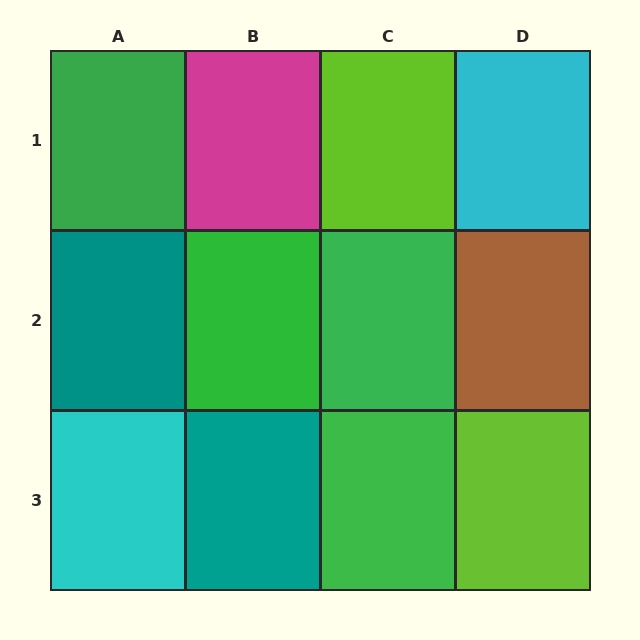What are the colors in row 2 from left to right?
Teal, green, green, brown.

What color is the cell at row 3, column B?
Teal.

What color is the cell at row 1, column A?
Green.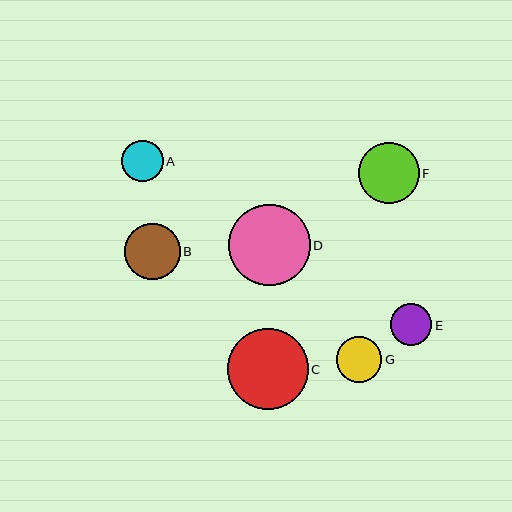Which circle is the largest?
Circle D is the largest with a size of approximately 82 pixels.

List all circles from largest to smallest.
From largest to smallest: D, C, F, B, G, A, E.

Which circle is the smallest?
Circle E is the smallest with a size of approximately 41 pixels.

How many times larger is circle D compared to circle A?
Circle D is approximately 2.0 times the size of circle A.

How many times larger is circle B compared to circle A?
Circle B is approximately 1.3 times the size of circle A.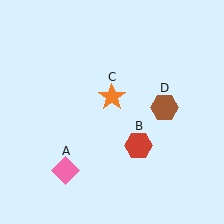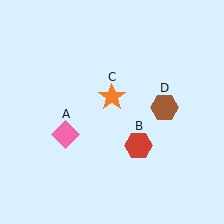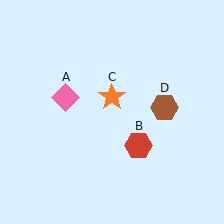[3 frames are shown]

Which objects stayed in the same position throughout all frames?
Red hexagon (object B) and orange star (object C) and brown hexagon (object D) remained stationary.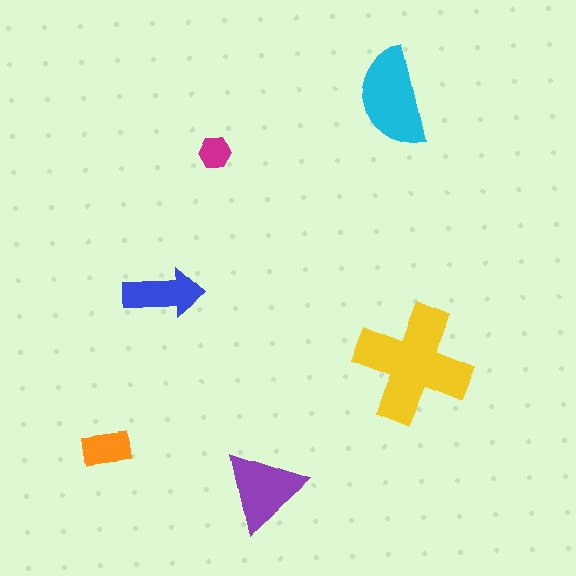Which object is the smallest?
The magenta hexagon.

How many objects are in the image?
There are 6 objects in the image.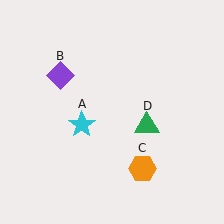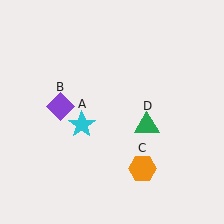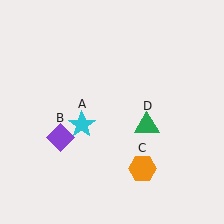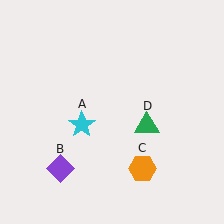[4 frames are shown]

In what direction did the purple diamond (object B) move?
The purple diamond (object B) moved down.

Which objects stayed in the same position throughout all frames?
Cyan star (object A) and orange hexagon (object C) and green triangle (object D) remained stationary.